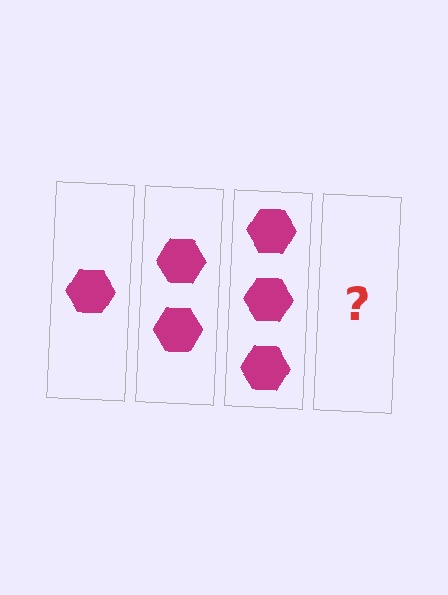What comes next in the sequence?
The next element should be 4 hexagons.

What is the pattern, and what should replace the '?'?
The pattern is that each step adds one more hexagon. The '?' should be 4 hexagons.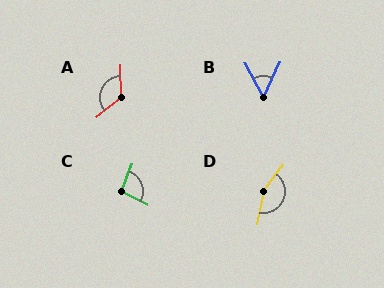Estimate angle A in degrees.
Approximately 127 degrees.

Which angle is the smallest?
B, at approximately 52 degrees.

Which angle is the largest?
D, at approximately 154 degrees.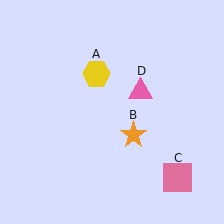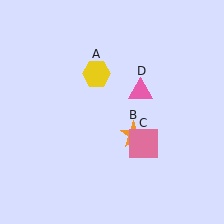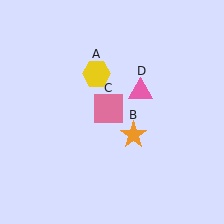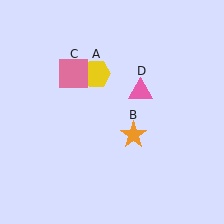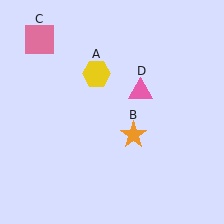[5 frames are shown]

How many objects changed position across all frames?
1 object changed position: pink square (object C).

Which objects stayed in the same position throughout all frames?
Yellow hexagon (object A) and orange star (object B) and pink triangle (object D) remained stationary.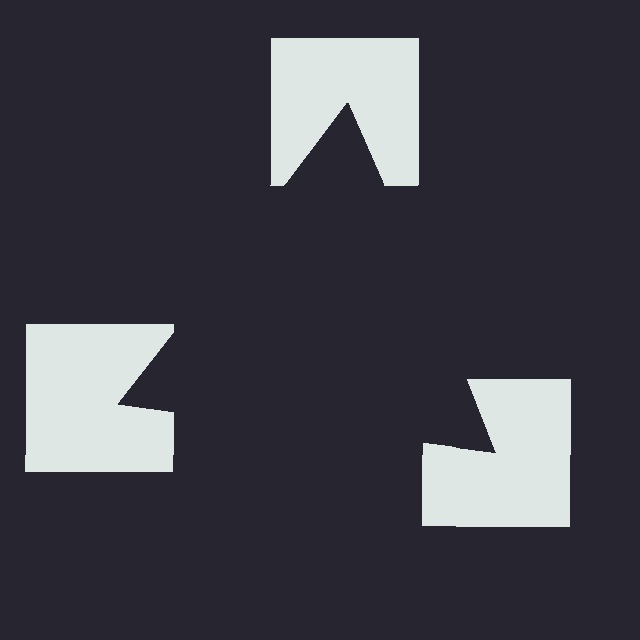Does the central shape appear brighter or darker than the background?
It typically appears slightly darker than the background, even though no actual brightness change is drawn.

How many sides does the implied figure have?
3 sides.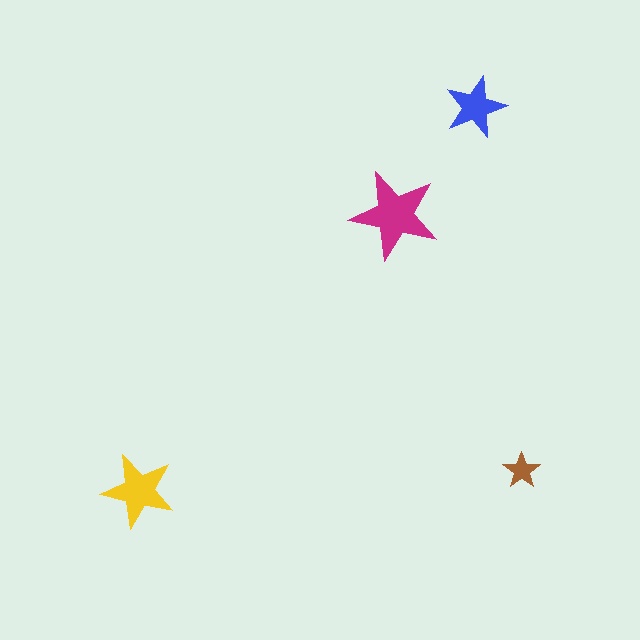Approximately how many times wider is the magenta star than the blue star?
About 1.5 times wider.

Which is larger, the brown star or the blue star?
The blue one.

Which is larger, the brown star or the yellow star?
The yellow one.